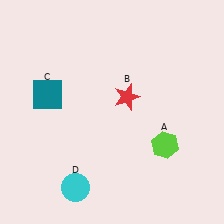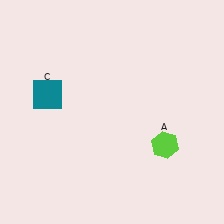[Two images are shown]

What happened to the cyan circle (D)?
The cyan circle (D) was removed in Image 2. It was in the bottom-left area of Image 1.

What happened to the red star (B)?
The red star (B) was removed in Image 2. It was in the top-right area of Image 1.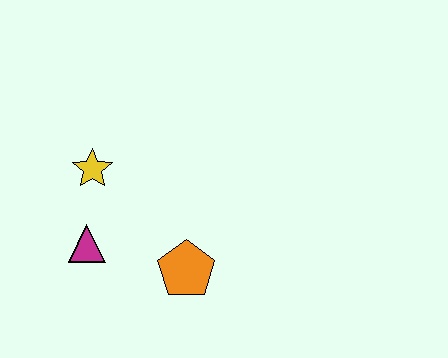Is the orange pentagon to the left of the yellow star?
No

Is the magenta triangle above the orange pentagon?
Yes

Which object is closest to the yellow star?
The magenta triangle is closest to the yellow star.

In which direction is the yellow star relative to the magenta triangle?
The yellow star is above the magenta triangle.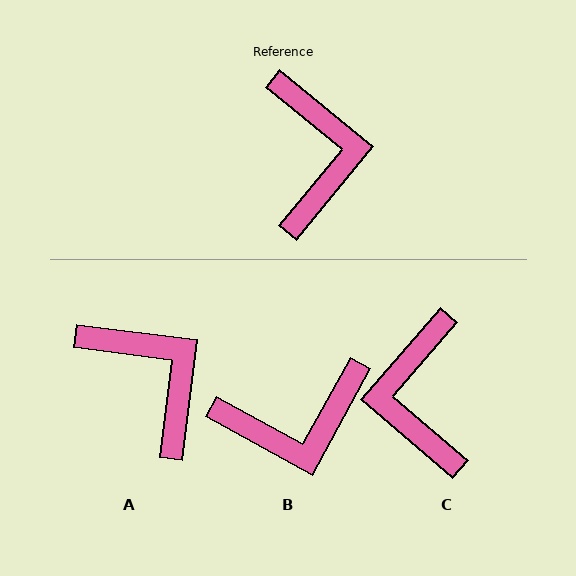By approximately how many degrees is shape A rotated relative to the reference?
Approximately 32 degrees counter-clockwise.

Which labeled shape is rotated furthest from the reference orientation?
C, about 179 degrees away.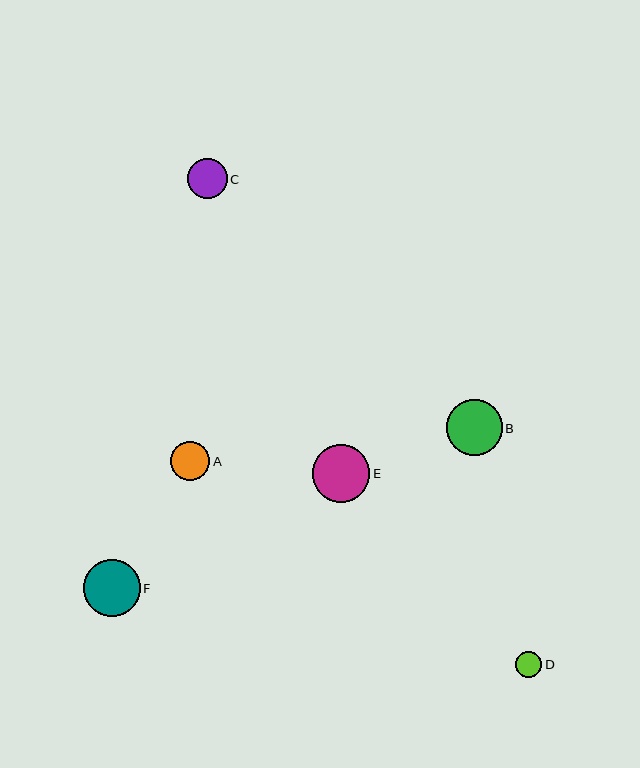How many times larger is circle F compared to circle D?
Circle F is approximately 2.2 times the size of circle D.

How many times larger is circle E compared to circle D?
Circle E is approximately 2.2 times the size of circle D.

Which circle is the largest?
Circle E is the largest with a size of approximately 57 pixels.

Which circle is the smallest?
Circle D is the smallest with a size of approximately 26 pixels.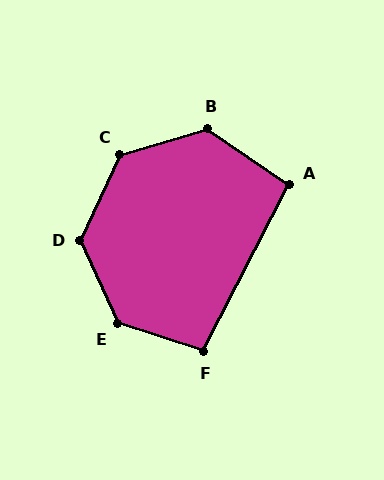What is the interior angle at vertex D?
Approximately 131 degrees (obtuse).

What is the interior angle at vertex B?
Approximately 130 degrees (obtuse).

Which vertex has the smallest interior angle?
A, at approximately 97 degrees.